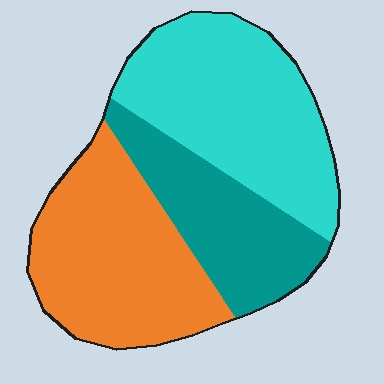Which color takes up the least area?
Teal, at roughly 25%.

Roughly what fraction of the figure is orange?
Orange takes up about three eighths (3/8) of the figure.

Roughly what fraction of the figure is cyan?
Cyan covers around 40% of the figure.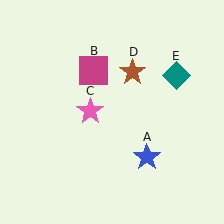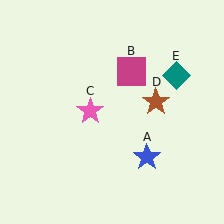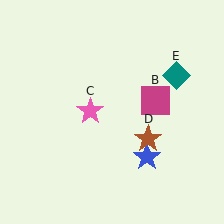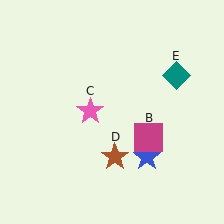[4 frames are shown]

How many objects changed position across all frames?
2 objects changed position: magenta square (object B), brown star (object D).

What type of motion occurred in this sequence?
The magenta square (object B), brown star (object D) rotated clockwise around the center of the scene.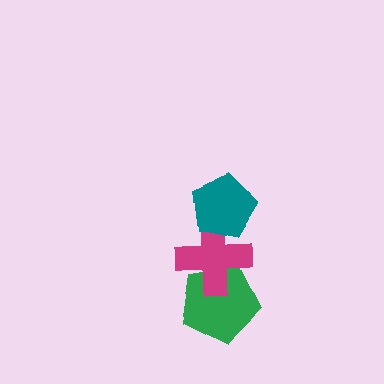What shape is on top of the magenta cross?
The teal pentagon is on top of the magenta cross.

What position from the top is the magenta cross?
The magenta cross is 2nd from the top.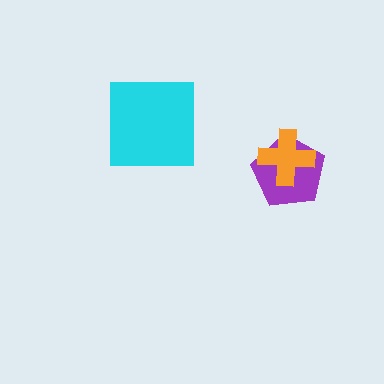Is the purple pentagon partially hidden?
Yes, it is partially covered by another shape.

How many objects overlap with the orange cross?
1 object overlaps with the orange cross.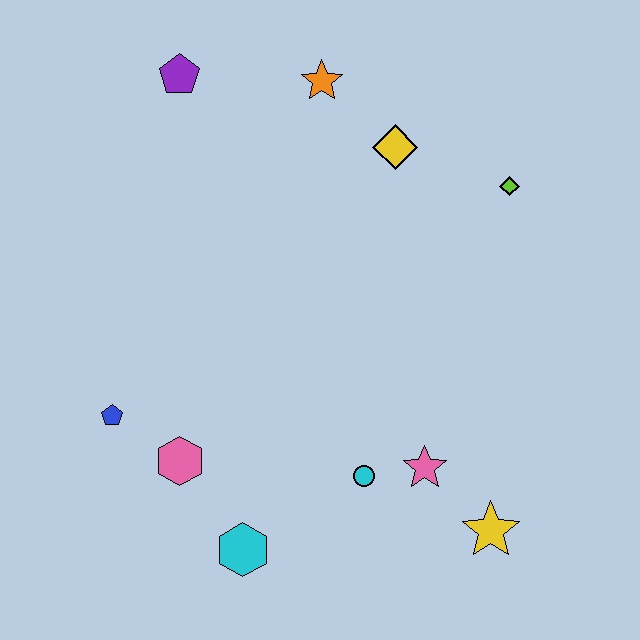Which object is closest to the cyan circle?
The pink star is closest to the cyan circle.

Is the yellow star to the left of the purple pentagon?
No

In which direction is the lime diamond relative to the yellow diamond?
The lime diamond is to the right of the yellow diamond.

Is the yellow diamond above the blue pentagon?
Yes